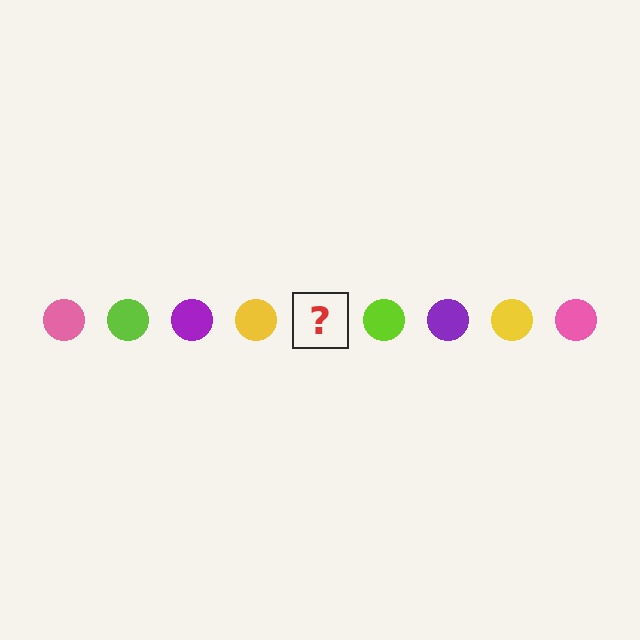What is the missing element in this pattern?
The missing element is a pink circle.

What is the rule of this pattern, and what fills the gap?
The rule is that the pattern cycles through pink, lime, purple, yellow circles. The gap should be filled with a pink circle.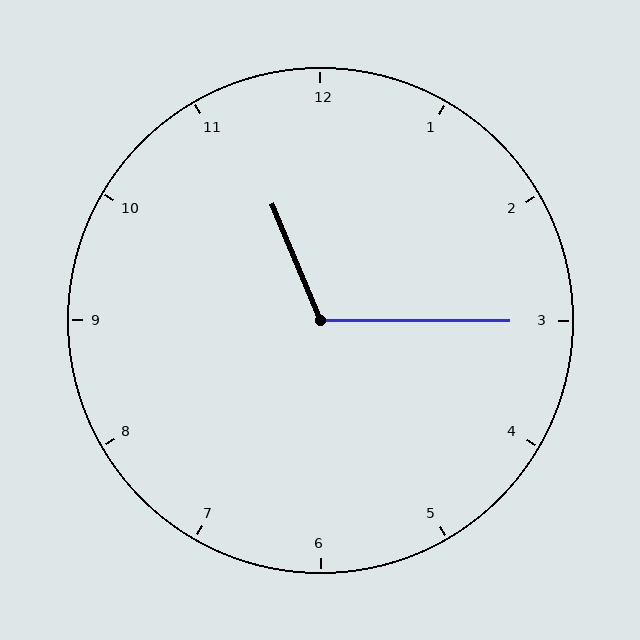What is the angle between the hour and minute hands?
Approximately 112 degrees.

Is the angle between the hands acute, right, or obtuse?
It is obtuse.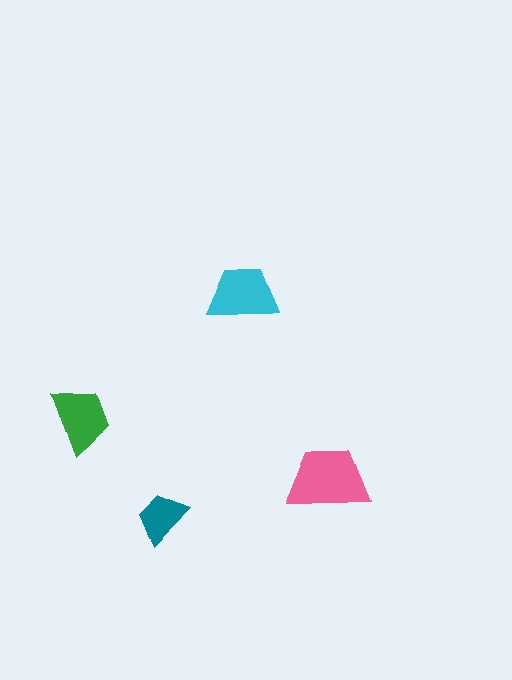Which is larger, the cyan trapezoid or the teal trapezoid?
The cyan one.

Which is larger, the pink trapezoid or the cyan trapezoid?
The pink one.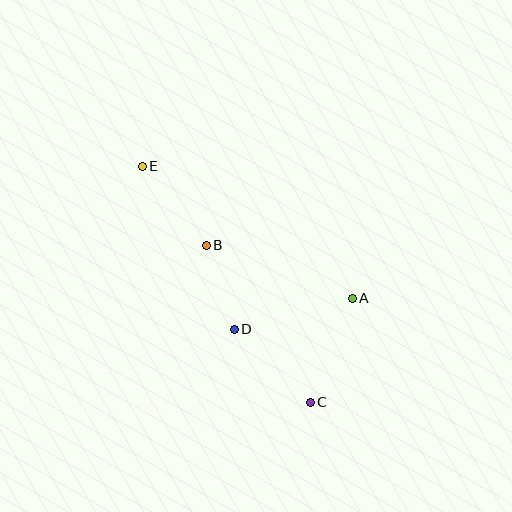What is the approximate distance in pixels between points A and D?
The distance between A and D is approximately 122 pixels.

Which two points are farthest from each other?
Points C and E are farthest from each other.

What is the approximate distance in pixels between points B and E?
The distance between B and E is approximately 101 pixels.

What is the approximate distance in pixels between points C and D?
The distance between C and D is approximately 106 pixels.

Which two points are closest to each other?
Points B and D are closest to each other.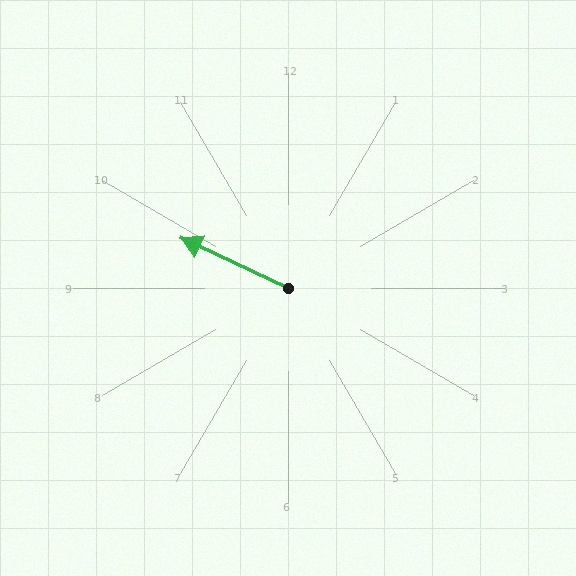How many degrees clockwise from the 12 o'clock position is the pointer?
Approximately 295 degrees.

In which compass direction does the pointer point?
Northwest.